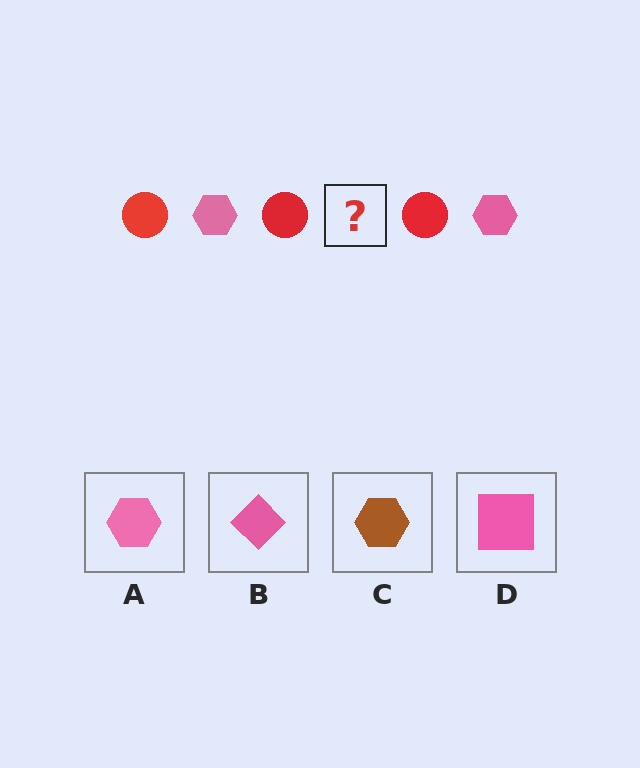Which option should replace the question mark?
Option A.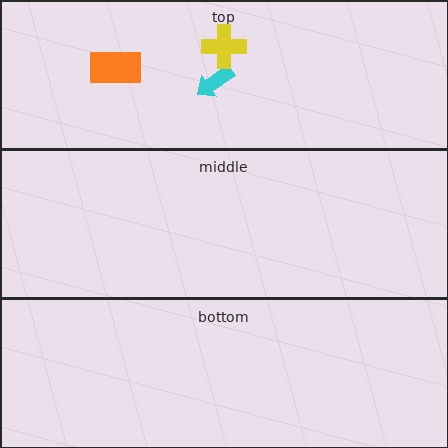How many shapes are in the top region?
3.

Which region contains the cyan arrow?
The top region.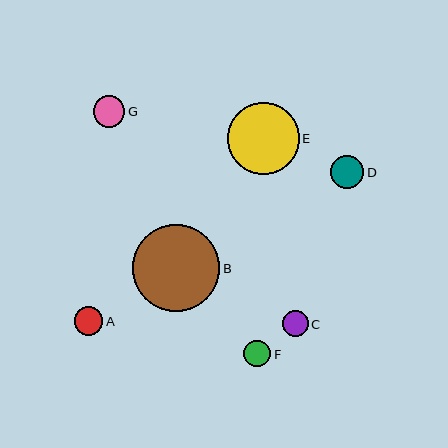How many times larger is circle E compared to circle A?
Circle E is approximately 2.6 times the size of circle A.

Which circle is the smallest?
Circle C is the smallest with a size of approximately 26 pixels.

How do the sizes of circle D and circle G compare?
Circle D and circle G are approximately the same size.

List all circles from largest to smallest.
From largest to smallest: B, E, D, G, A, F, C.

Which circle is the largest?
Circle B is the largest with a size of approximately 87 pixels.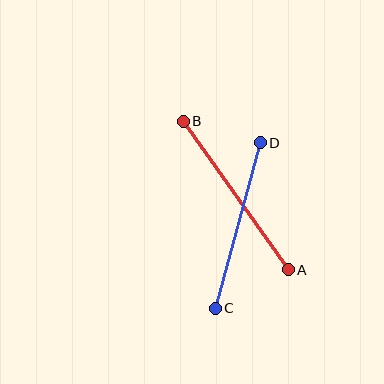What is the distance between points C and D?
The distance is approximately 171 pixels.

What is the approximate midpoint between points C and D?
The midpoint is at approximately (238, 226) pixels.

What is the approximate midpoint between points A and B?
The midpoint is at approximately (236, 196) pixels.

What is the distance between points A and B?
The distance is approximately 182 pixels.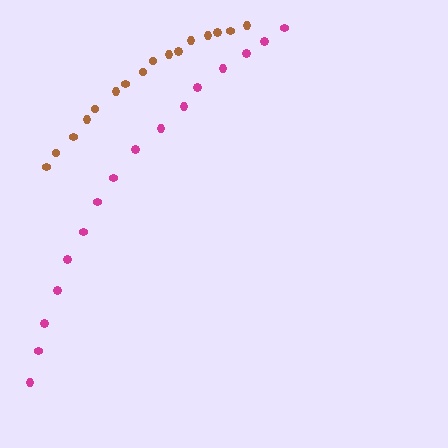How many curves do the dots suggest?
There are 2 distinct paths.